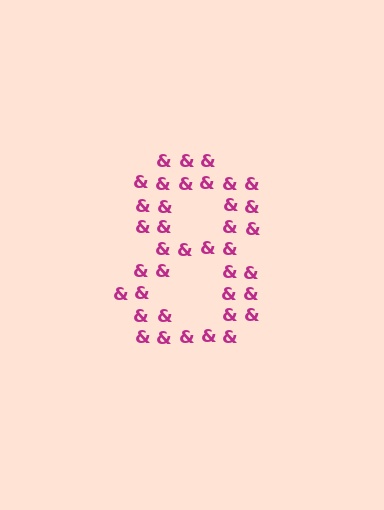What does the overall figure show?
The overall figure shows the digit 8.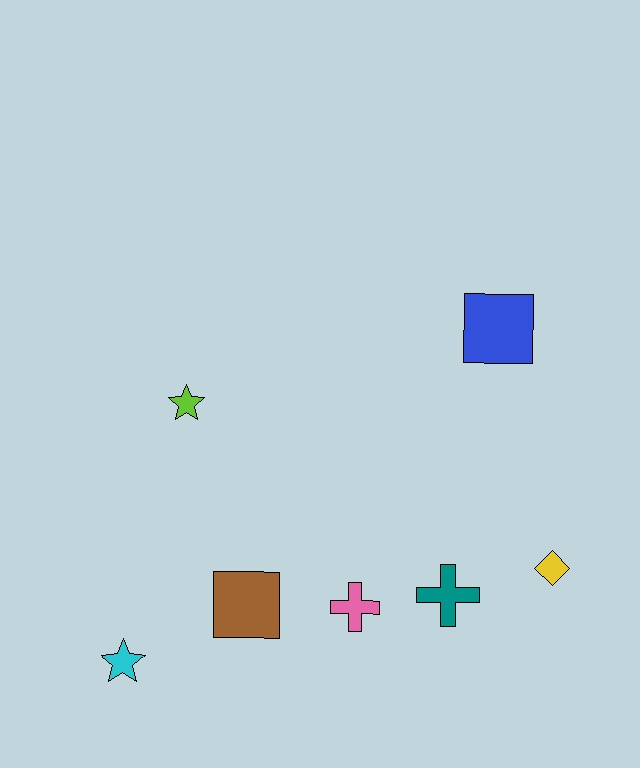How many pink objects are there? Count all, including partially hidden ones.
There is 1 pink object.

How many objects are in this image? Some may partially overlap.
There are 7 objects.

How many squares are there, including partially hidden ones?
There are 2 squares.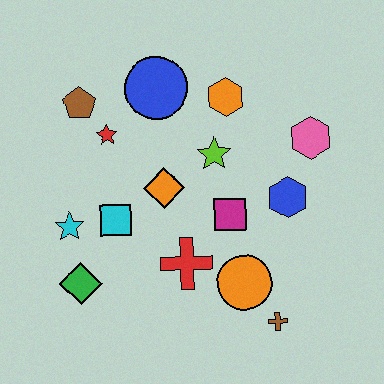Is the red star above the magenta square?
Yes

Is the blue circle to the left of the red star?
No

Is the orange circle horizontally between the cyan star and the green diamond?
No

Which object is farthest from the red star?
The brown cross is farthest from the red star.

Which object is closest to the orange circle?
The brown cross is closest to the orange circle.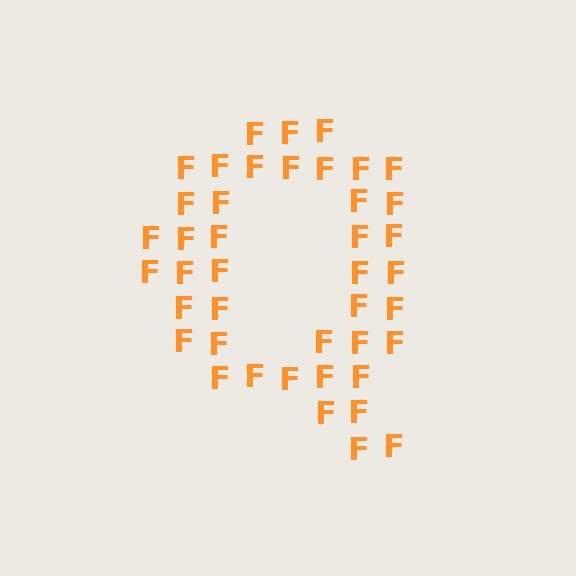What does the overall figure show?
The overall figure shows the letter Q.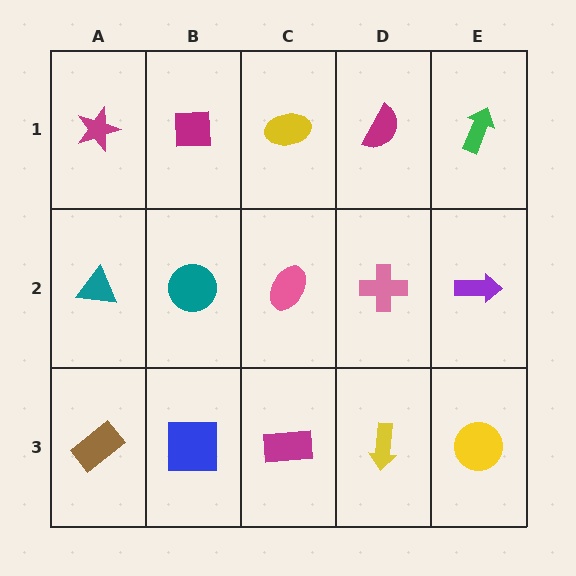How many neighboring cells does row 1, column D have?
3.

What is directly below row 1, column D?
A pink cross.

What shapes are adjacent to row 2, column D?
A magenta semicircle (row 1, column D), a yellow arrow (row 3, column D), a pink ellipse (row 2, column C), a purple arrow (row 2, column E).